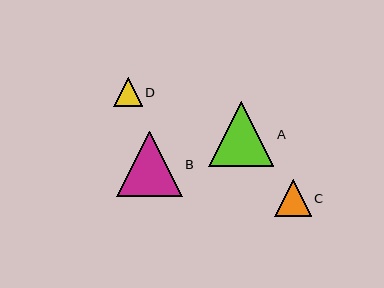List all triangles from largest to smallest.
From largest to smallest: B, A, C, D.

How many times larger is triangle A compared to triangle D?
Triangle A is approximately 2.3 times the size of triangle D.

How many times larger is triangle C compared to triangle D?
Triangle C is approximately 1.3 times the size of triangle D.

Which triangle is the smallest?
Triangle D is the smallest with a size of approximately 29 pixels.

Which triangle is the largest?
Triangle B is the largest with a size of approximately 65 pixels.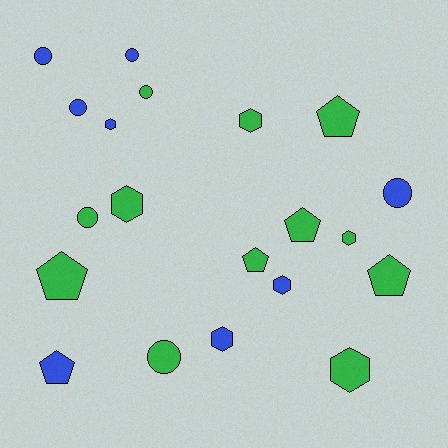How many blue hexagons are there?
There are 3 blue hexagons.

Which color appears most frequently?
Green, with 12 objects.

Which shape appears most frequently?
Hexagon, with 7 objects.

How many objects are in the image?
There are 20 objects.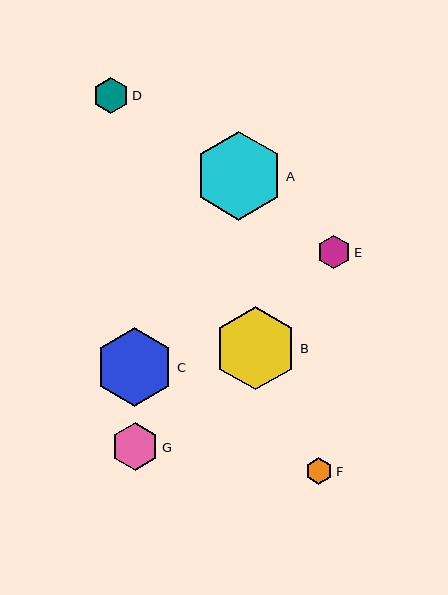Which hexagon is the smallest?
Hexagon F is the smallest with a size of approximately 27 pixels.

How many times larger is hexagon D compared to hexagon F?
Hexagon D is approximately 1.3 times the size of hexagon F.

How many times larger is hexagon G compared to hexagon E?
Hexagon G is approximately 1.4 times the size of hexagon E.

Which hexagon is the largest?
Hexagon A is the largest with a size of approximately 89 pixels.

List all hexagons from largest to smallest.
From largest to smallest: A, B, C, G, D, E, F.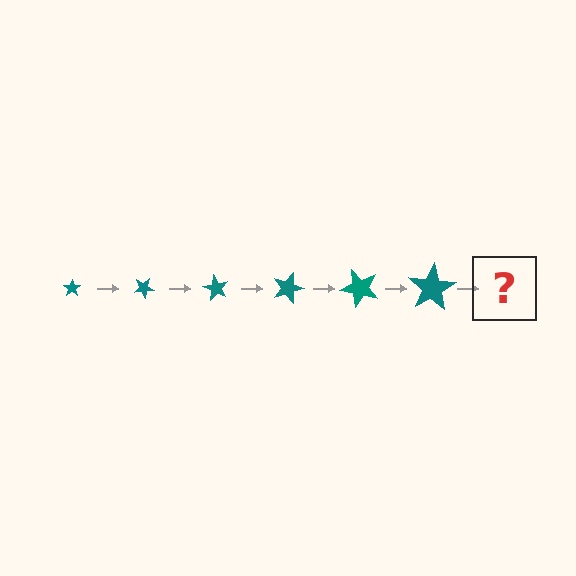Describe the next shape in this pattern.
It should be a star, larger than the previous one and rotated 180 degrees from the start.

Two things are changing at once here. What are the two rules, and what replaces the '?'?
The two rules are that the star grows larger each step and it rotates 30 degrees each step. The '?' should be a star, larger than the previous one and rotated 180 degrees from the start.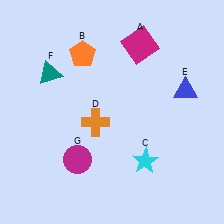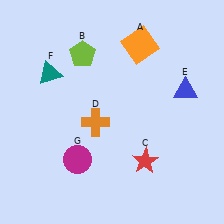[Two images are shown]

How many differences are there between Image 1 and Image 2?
There are 3 differences between the two images.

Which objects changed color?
A changed from magenta to orange. B changed from orange to lime. C changed from cyan to red.